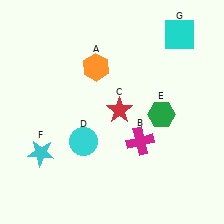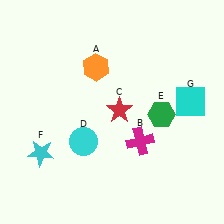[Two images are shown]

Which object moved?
The cyan square (G) moved down.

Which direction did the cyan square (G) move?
The cyan square (G) moved down.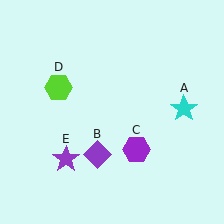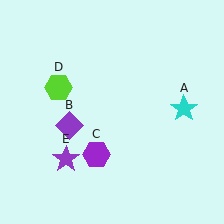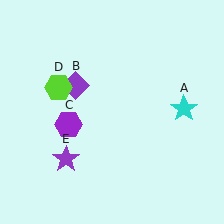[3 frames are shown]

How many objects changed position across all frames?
2 objects changed position: purple diamond (object B), purple hexagon (object C).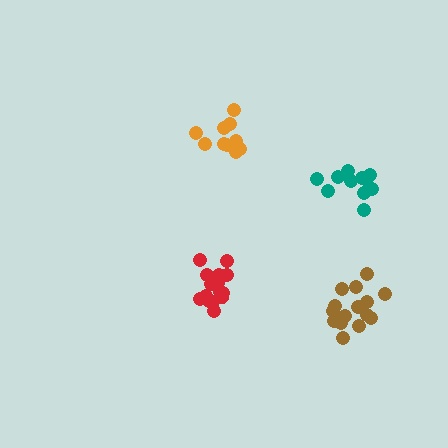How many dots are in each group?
Group 1: 15 dots, Group 2: 15 dots, Group 3: 10 dots, Group 4: 12 dots (52 total).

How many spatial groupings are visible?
There are 4 spatial groupings.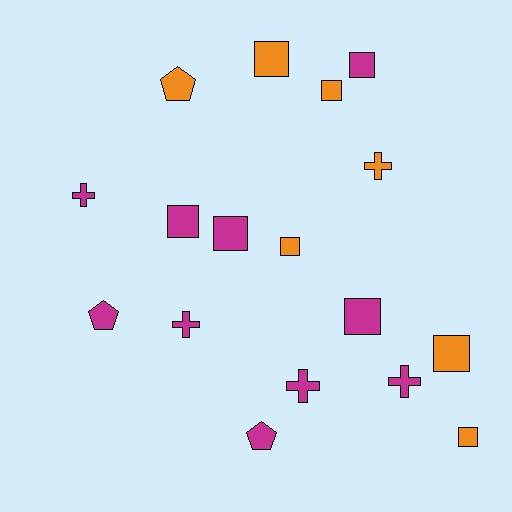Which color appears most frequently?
Magenta, with 10 objects.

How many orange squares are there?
There are 5 orange squares.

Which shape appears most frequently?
Square, with 9 objects.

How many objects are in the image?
There are 17 objects.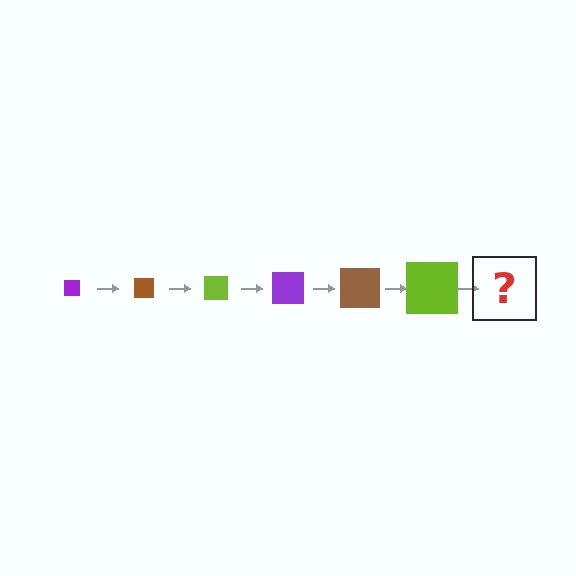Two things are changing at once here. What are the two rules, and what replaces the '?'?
The two rules are that the square grows larger each step and the color cycles through purple, brown, and lime. The '?' should be a purple square, larger than the previous one.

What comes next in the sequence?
The next element should be a purple square, larger than the previous one.